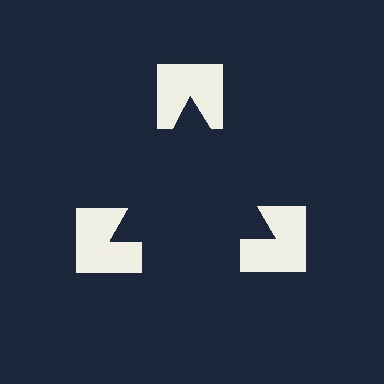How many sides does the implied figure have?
3 sides.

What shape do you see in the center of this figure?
An illusory triangle — its edges are inferred from the aligned wedge cuts in the notched squares, not physically drawn.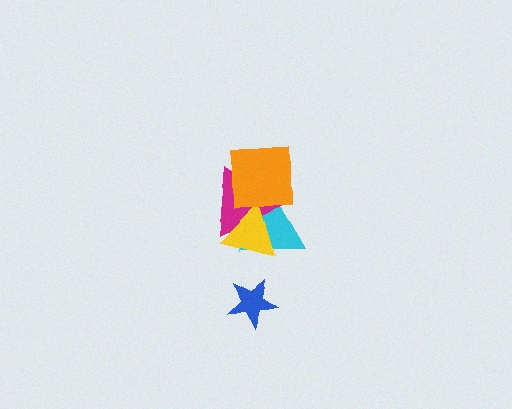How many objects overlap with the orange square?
2 objects overlap with the orange square.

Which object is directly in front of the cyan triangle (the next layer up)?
The magenta triangle is directly in front of the cyan triangle.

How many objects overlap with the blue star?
0 objects overlap with the blue star.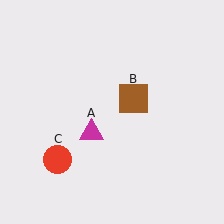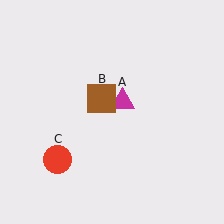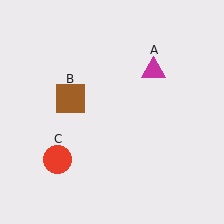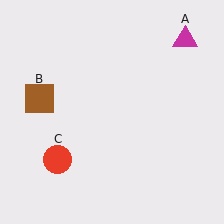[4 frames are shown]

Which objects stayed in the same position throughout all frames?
Red circle (object C) remained stationary.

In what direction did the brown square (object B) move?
The brown square (object B) moved left.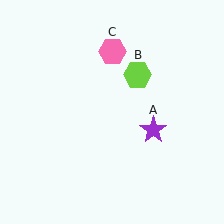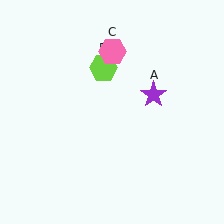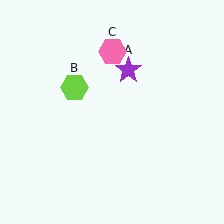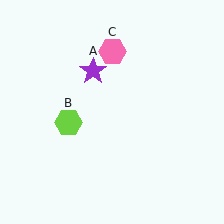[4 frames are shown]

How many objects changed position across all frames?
2 objects changed position: purple star (object A), lime hexagon (object B).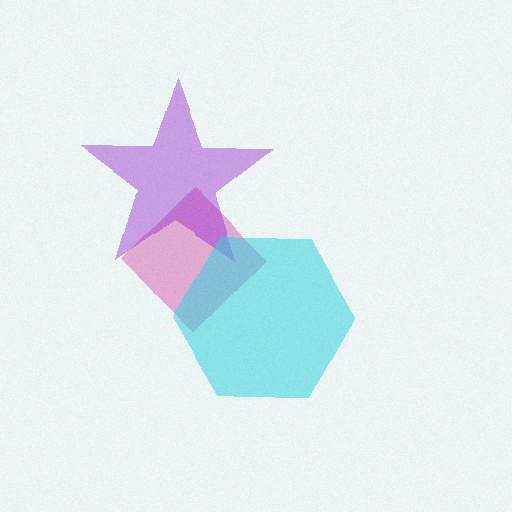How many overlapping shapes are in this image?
There are 3 overlapping shapes in the image.